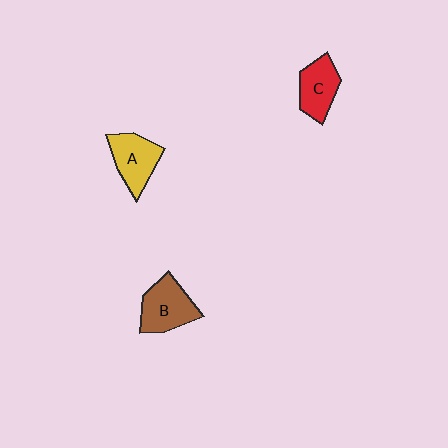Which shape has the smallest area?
Shape C (red).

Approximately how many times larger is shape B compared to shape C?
Approximately 1.2 times.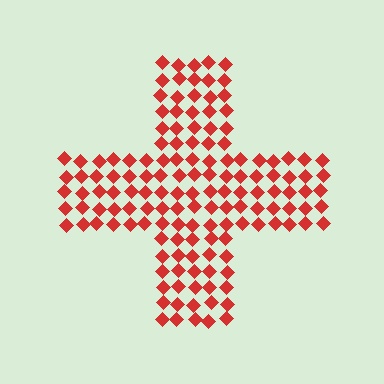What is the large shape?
The large shape is a cross.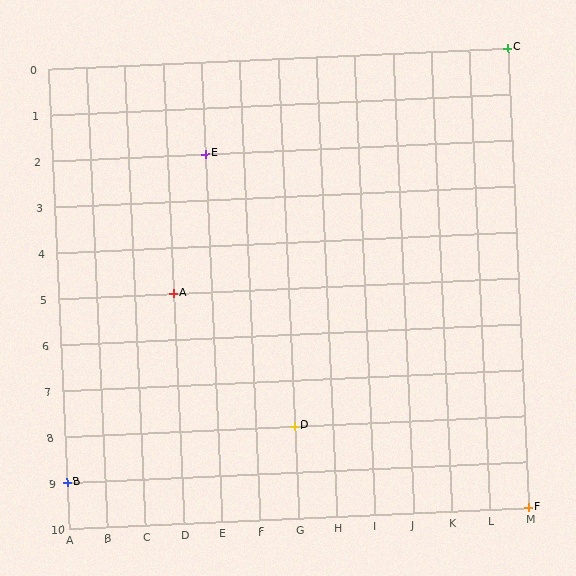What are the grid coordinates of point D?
Point D is at grid coordinates (G, 8).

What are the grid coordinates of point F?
Point F is at grid coordinates (M, 10).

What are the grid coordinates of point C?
Point C is at grid coordinates (M, 0).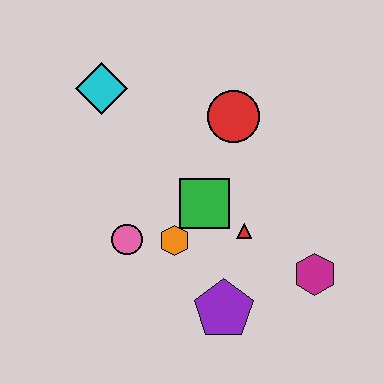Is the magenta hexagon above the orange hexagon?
No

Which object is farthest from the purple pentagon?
The cyan diamond is farthest from the purple pentagon.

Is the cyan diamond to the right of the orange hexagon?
No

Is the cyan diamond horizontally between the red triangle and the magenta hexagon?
No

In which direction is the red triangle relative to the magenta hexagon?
The red triangle is to the left of the magenta hexagon.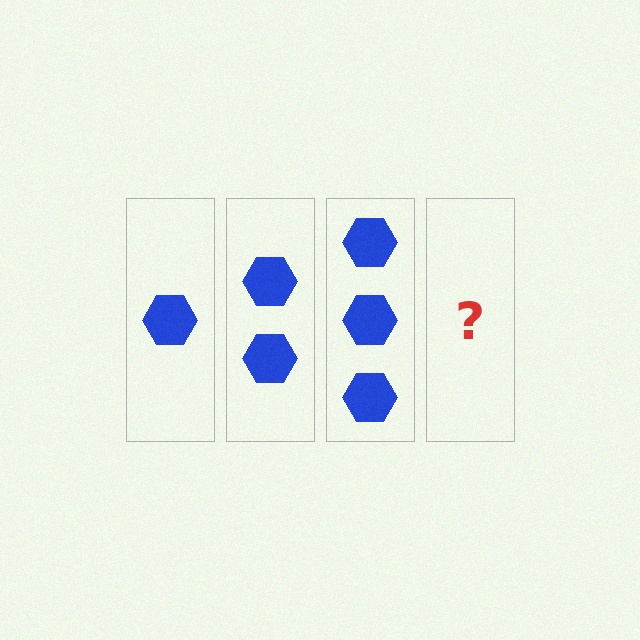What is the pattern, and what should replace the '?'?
The pattern is that each step adds one more hexagon. The '?' should be 4 hexagons.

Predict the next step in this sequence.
The next step is 4 hexagons.